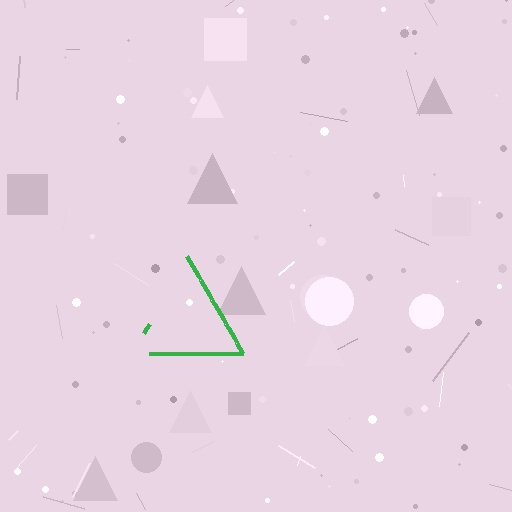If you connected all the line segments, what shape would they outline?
They would outline a triangle.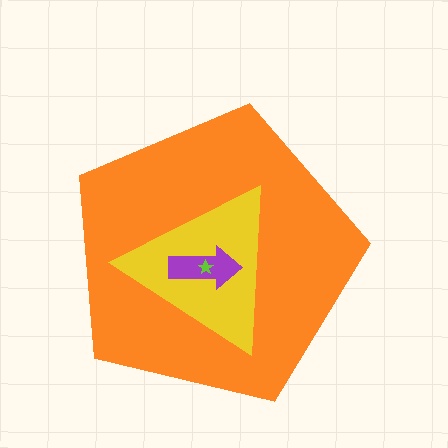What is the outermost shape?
The orange pentagon.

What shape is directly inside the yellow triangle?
The purple arrow.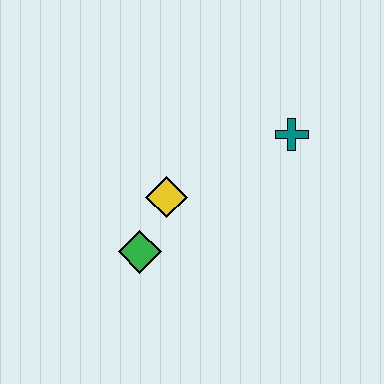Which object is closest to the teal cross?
The yellow diamond is closest to the teal cross.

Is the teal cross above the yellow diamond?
Yes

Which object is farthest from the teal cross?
The green diamond is farthest from the teal cross.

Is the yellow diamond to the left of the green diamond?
No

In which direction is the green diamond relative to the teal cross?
The green diamond is to the left of the teal cross.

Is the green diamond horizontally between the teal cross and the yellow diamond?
No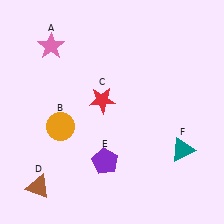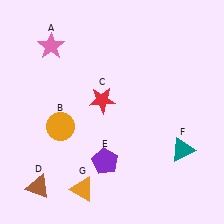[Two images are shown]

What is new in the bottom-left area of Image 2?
An orange triangle (G) was added in the bottom-left area of Image 2.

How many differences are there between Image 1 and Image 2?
There is 1 difference between the two images.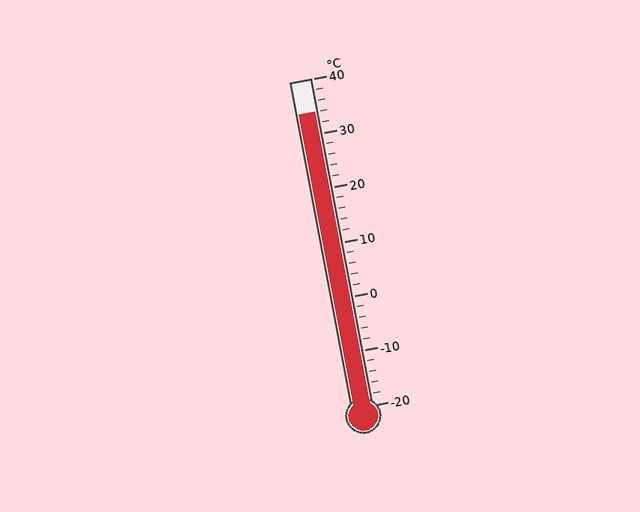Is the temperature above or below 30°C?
The temperature is above 30°C.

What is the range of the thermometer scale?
The thermometer scale ranges from -20°C to 40°C.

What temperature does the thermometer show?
The thermometer shows approximately 34°C.